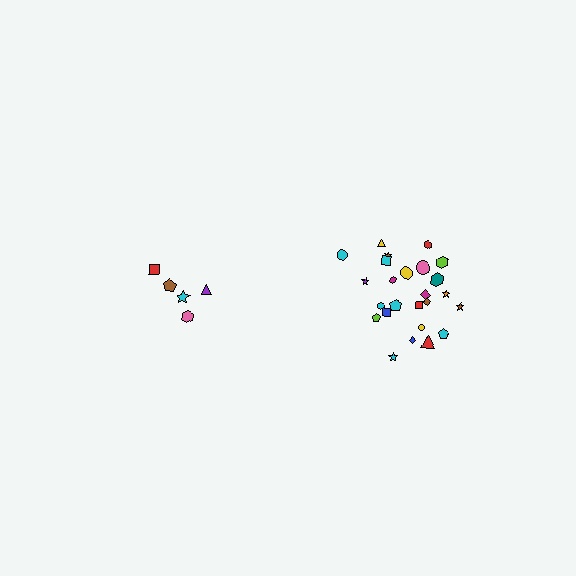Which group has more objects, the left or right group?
The right group.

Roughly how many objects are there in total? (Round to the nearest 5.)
Roughly 30 objects in total.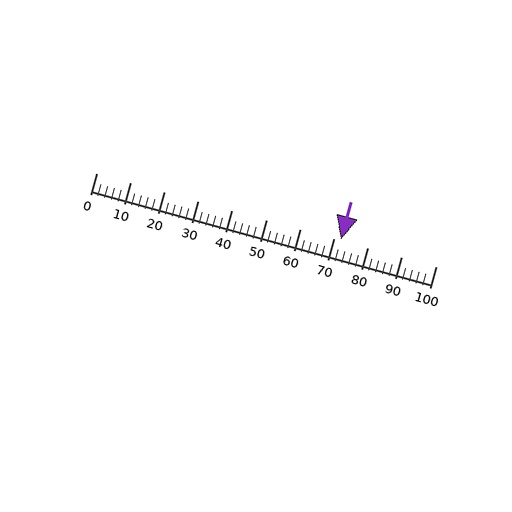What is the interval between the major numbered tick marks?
The major tick marks are spaced 10 units apart.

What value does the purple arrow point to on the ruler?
The purple arrow points to approximately 72.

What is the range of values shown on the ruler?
The ruler shows values from 0 to 100.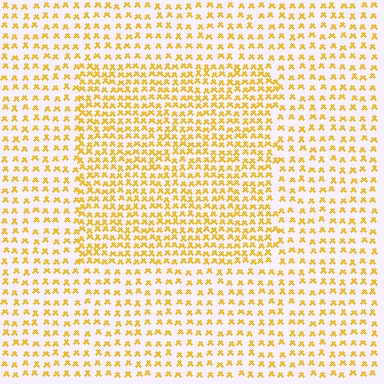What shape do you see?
I see a rectangle.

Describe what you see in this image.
The image contains small yellow elements arranged at two different densities. A rectangle-shaped region is visible where the elements are more densely packed than the surrounding area.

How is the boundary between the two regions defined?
The boundary is defined by a change in element density (approximately 1.7x ratio). All elements are the same color, size, and shape.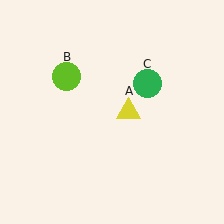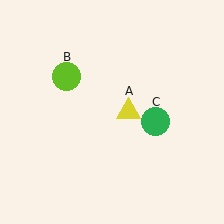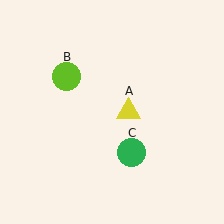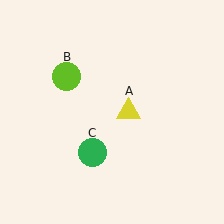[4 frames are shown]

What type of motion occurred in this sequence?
The green circle (object C) rotated clockwise around the center of the scene.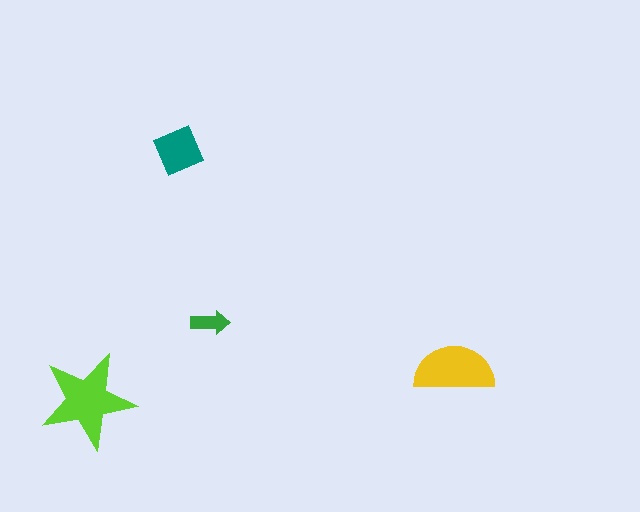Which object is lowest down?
The lime star is bottommost.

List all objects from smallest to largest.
The green arrow, the teal diamond, the yellow semicircle, the lime star.